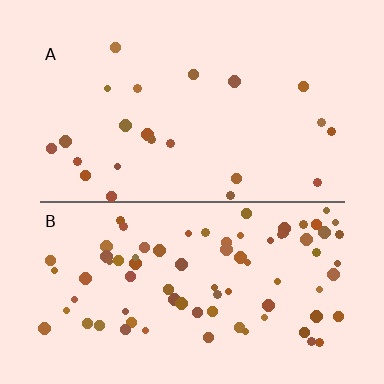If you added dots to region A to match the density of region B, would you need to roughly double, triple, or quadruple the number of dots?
Approximately quadruple.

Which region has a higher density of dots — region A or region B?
B (the bottom).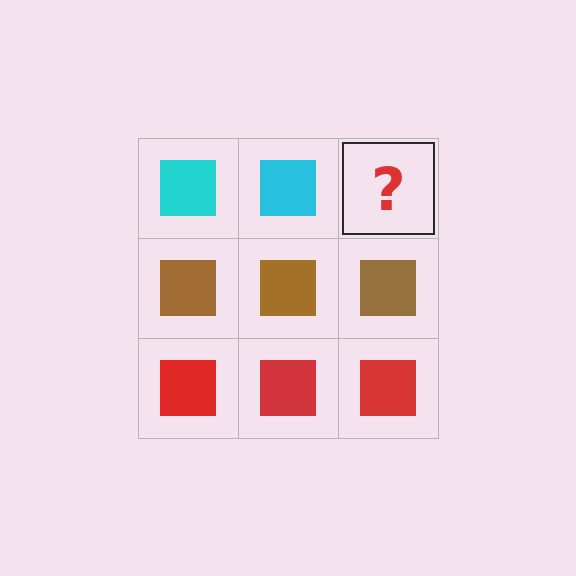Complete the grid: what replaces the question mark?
The question mark should be replaced with a cyan square.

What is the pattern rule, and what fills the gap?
The rule is that each row has a consistent color. The gap should be filled with a cyan square.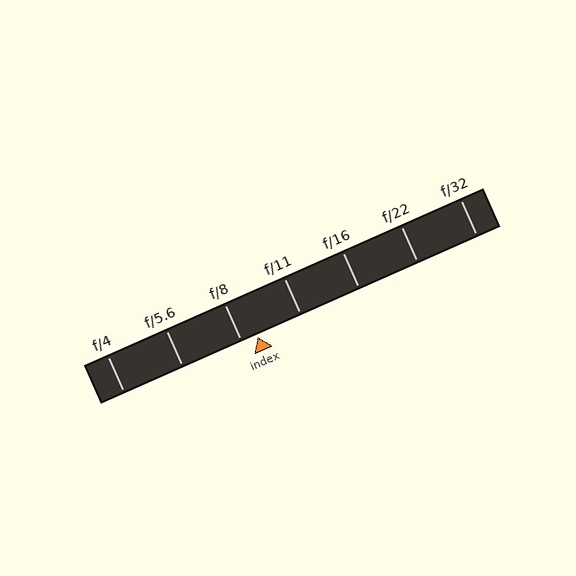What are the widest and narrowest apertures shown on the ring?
The widest aperture shown is f/4 and the narrowest is f/32.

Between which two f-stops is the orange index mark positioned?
The index mark is between f/8 and f/11.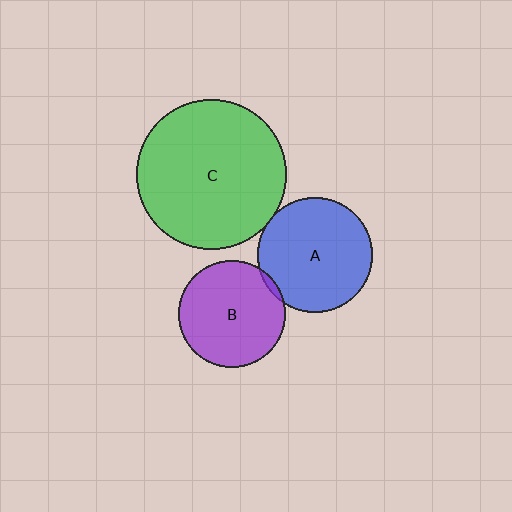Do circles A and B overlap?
Yes.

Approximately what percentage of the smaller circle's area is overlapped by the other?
Approximately 5%.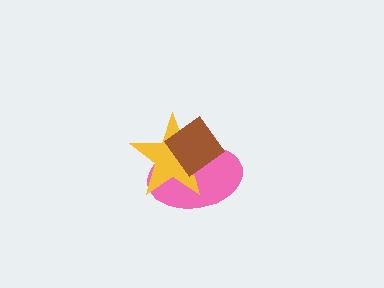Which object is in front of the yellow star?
The brown diamond is in front of the yellow star.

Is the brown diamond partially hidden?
No, no other shape covers it.